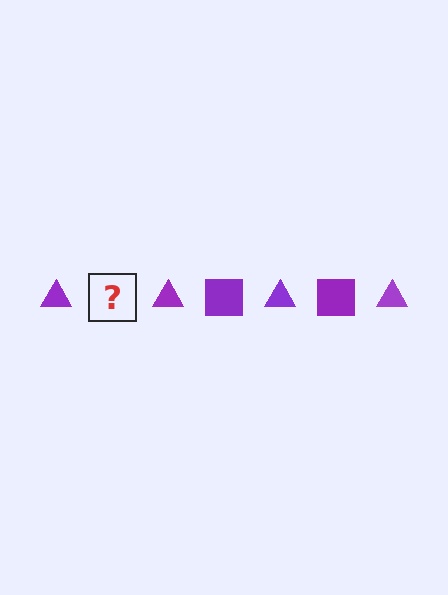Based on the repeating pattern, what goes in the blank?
The blank should be a purple square.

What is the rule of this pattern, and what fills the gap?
The rule is that the pattern cycles through triangle, square shapes in purple. The gap should be filled with a purple square.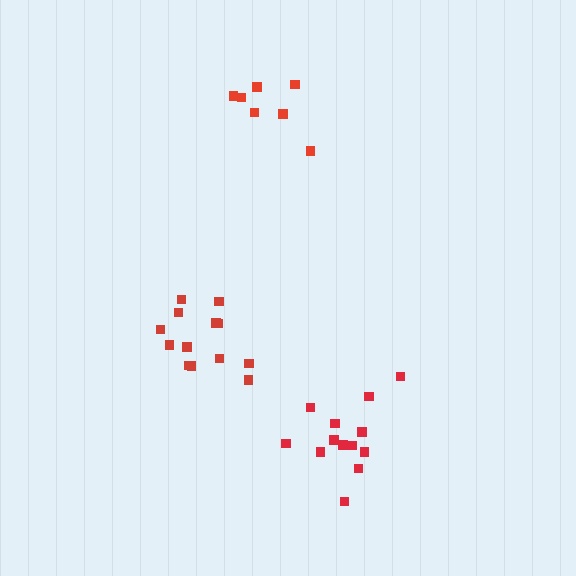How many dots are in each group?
Group 1: 13 dots, Group 2: 7 dots, Group 3: 13 dots (33 total).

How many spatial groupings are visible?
There are 3 spatial groupings.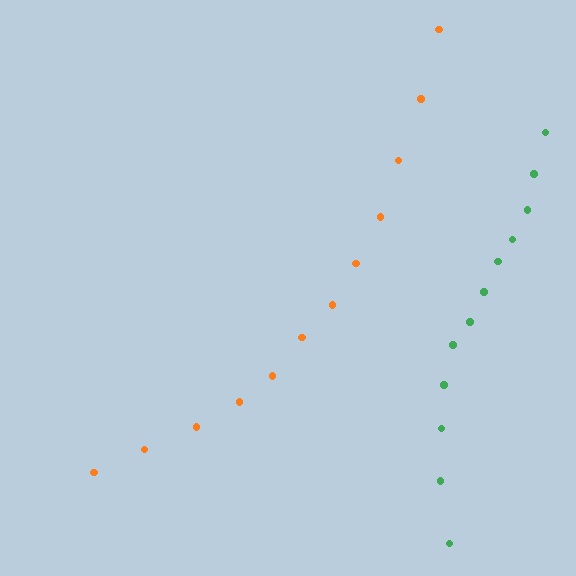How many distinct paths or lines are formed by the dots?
There are 2 distinct paths.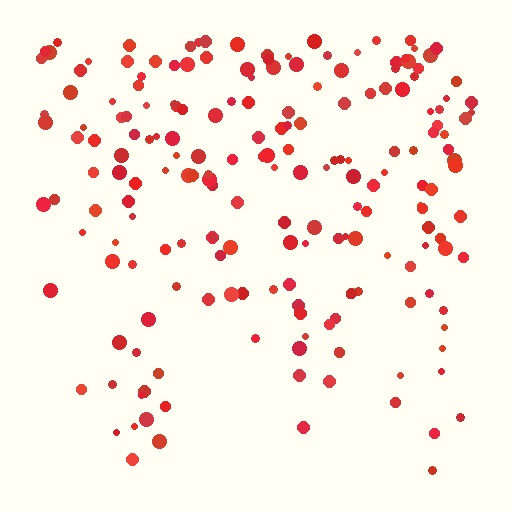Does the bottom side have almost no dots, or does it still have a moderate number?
Still a moderate number, just noticeably fewer than the top.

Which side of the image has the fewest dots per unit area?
The bottom.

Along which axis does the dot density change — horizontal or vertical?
Vertical.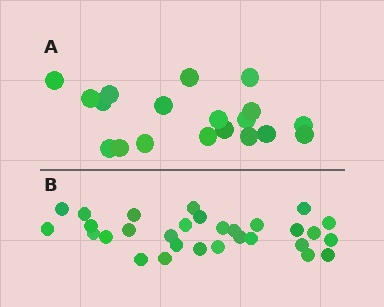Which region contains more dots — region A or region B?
Region B (the bottom region) has more dots.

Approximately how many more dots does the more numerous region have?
Region B has roughly 12 or so more dots than region A.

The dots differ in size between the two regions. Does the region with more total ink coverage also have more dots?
No. Region A has more total ink coverage because its dots are larger, but region B actually contains more individual dots. Total area can be misleading — the number of items is what matters here.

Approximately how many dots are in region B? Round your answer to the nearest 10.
About 30 dots.